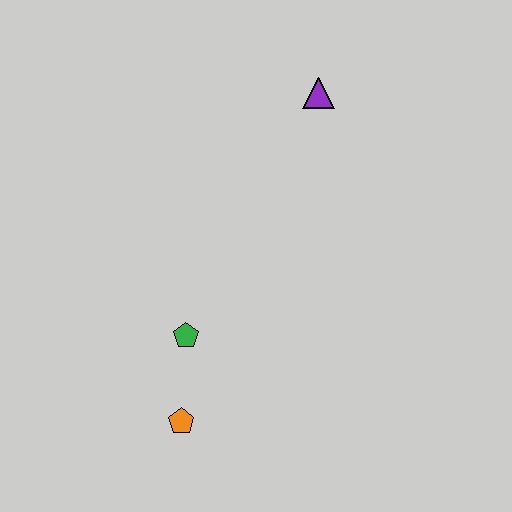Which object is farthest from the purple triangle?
The orange pentagon is farthest from the purple triangle.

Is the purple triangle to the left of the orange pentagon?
No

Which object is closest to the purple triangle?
The green pentagon is closest to the purple triangle.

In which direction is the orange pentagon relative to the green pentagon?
The orange pentagon is below the green pentagon.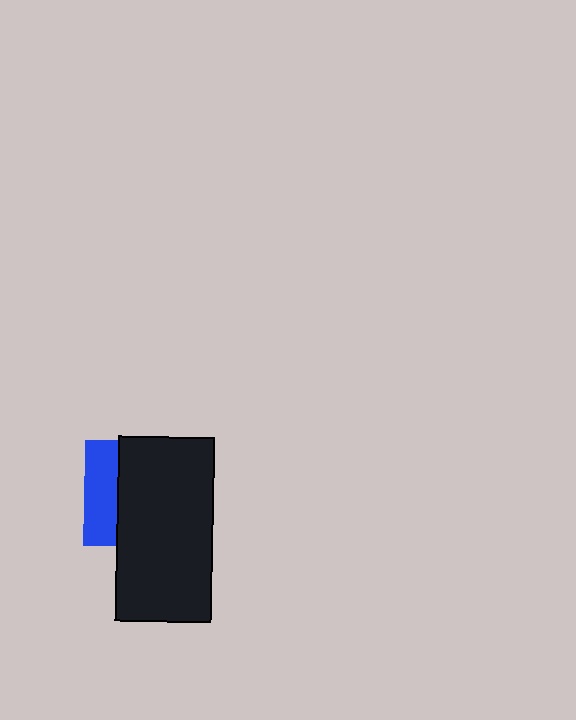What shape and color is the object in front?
The object in front is a black rectangle.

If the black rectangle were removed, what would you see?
You would see the complete blue square.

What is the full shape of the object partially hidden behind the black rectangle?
The partially hidden object is a blue square.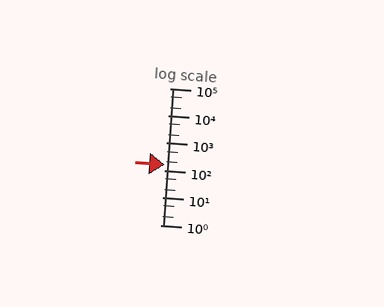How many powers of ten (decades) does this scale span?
The scale spans 5 decades, from 1 to 100000.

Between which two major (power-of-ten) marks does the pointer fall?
The pointer is between 100 and 1000.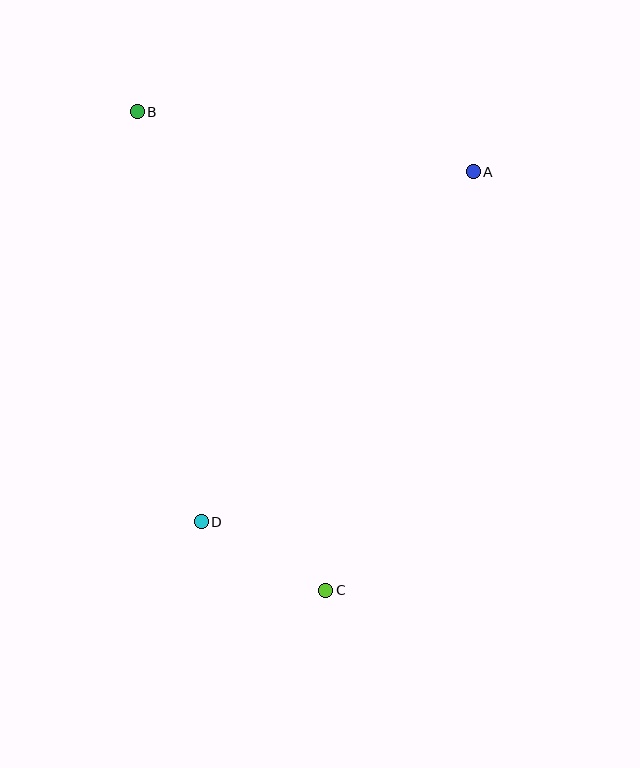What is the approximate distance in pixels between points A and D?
The distance between A and D is approximately 444 pixels.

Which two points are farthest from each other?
Points B and C are farthest from each other.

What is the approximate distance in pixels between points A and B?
The distance between A and B is approximately 342 pixels.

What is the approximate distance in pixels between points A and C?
The distance between A and C is approximately 444 pixels.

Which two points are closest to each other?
Points C and D are closest to each other.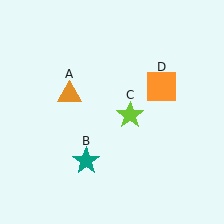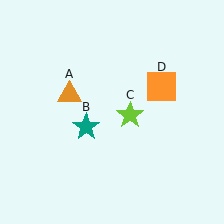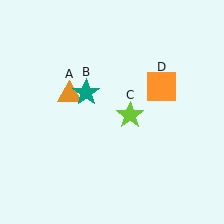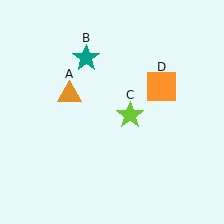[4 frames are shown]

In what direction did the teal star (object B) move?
The teal star (object B) moved up.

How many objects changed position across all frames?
1 object changed position: teal star (object B).